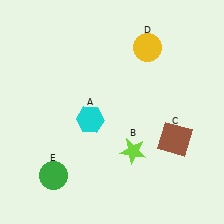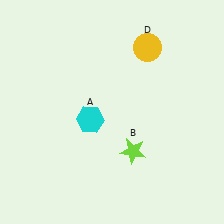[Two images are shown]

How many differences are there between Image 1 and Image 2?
There are 2 differences between the two images.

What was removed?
The brown square (C), the green circle (E) were removed in Image 2.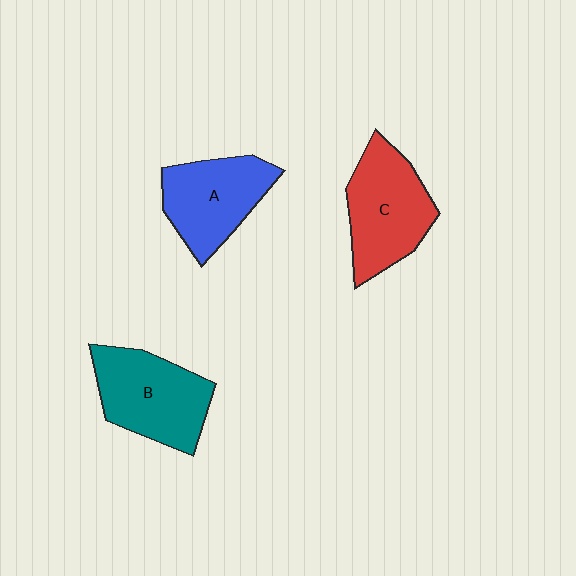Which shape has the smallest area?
Shape A (blue).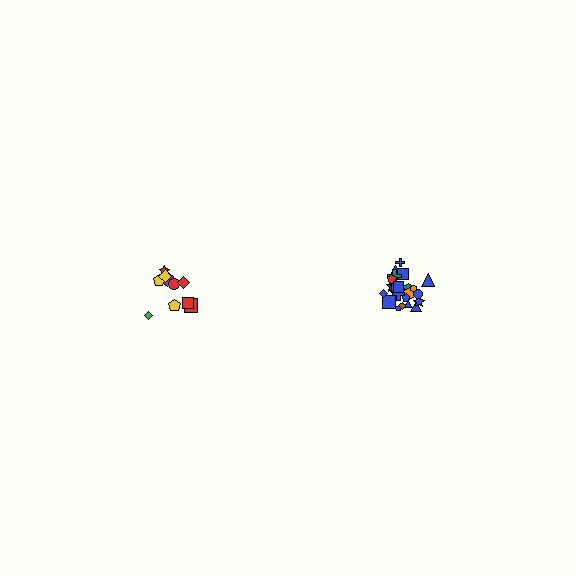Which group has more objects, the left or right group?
The right group.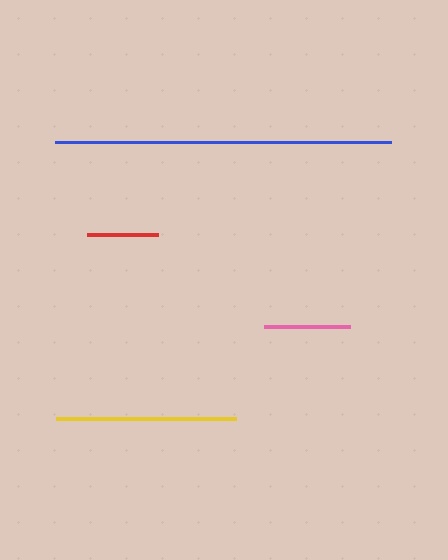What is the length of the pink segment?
The pink segment is approximately 85 pixels long.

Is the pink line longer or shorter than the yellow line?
The yellow line is longer than the pink line.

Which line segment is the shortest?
The red line is the shortest at approximately 71 pixels.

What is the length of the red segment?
The red segment is approximately 71 pixels long.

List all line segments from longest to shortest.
From longest to shortest: blue, yellow, pink, red.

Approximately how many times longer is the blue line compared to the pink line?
The blue line is approximately 3.9 times the length of the pink line.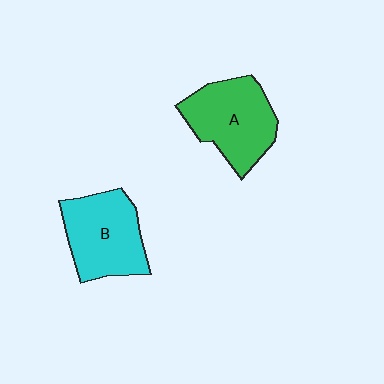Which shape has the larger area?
Shape A (green).